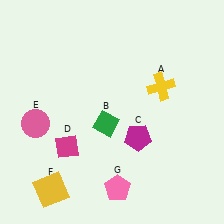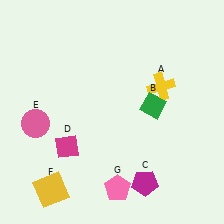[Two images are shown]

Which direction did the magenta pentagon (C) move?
The magenta pentagon (C) moved down.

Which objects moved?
The objects that moved are: the green diamond (B), the magenta pentagon (C).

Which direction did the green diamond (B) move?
The green diamond (B) moved right.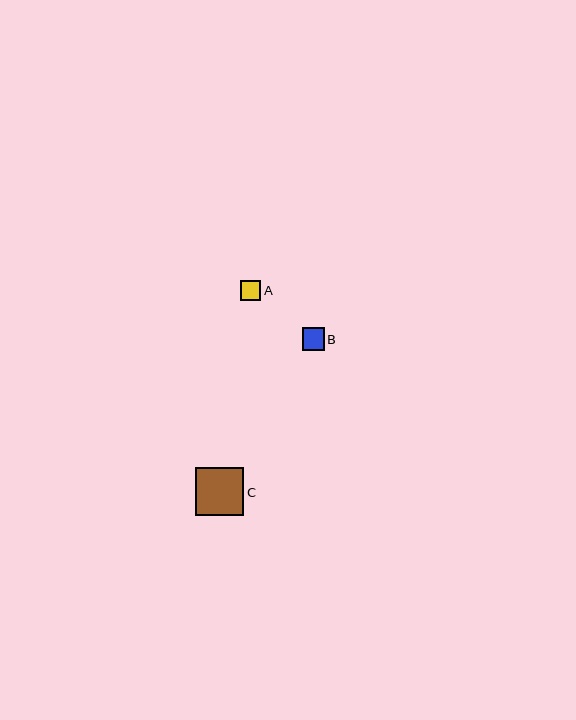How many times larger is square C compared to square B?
Square C is approximately 2.2 times the size of square B.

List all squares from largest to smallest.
From largest to smallest: C, B, A.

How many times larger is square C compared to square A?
Square C is approximately 2.4 times the size of square A.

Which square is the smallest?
Square A is the smallest with a size of approximately 20 pixels.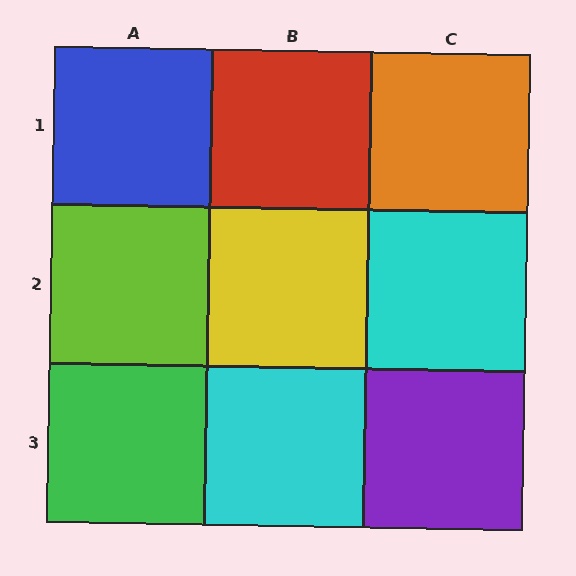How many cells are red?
1 cell is red.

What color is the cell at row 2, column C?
Cyan.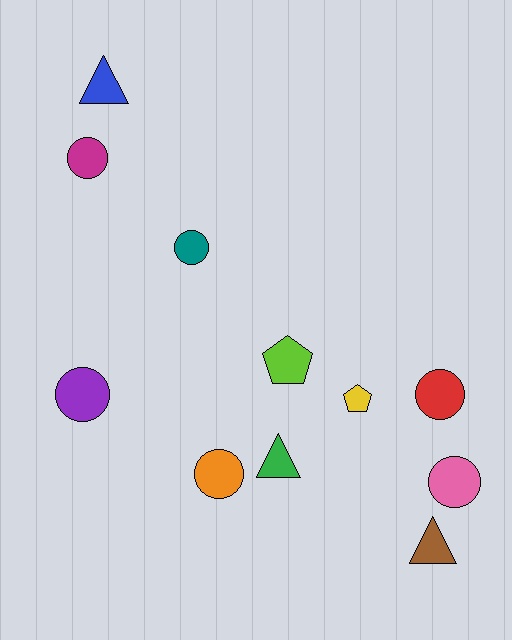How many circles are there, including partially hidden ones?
There are 6 circles.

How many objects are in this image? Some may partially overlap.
There are 11 objects.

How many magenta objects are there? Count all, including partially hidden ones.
There is 1 magenta object.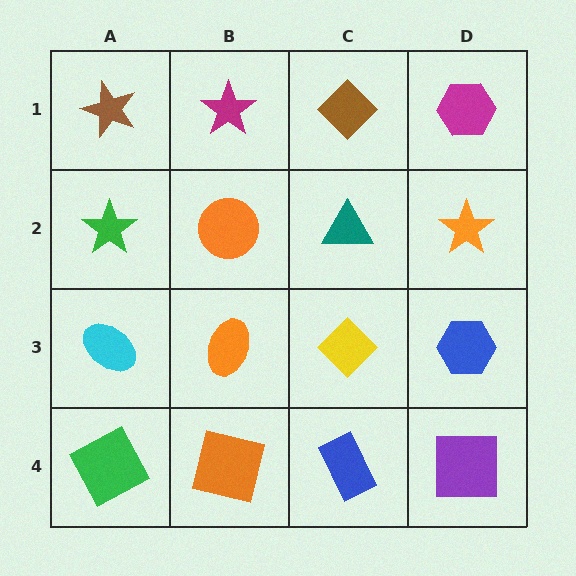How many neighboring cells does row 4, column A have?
2.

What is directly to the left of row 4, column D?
A blue rectangle.